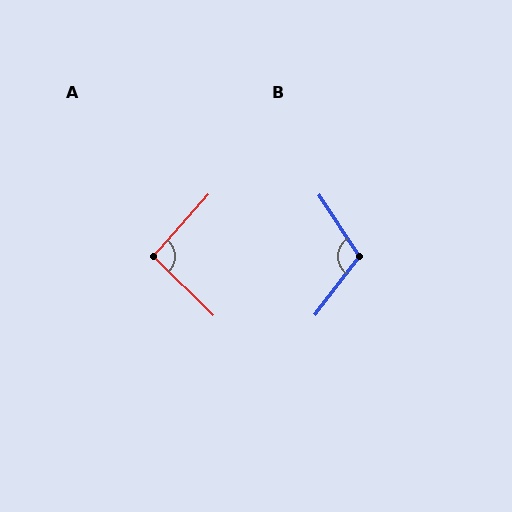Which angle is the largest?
B, at approximately 109 degrees.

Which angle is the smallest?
A, at approximately 93 degrees.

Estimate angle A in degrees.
Approximately 93 degrees.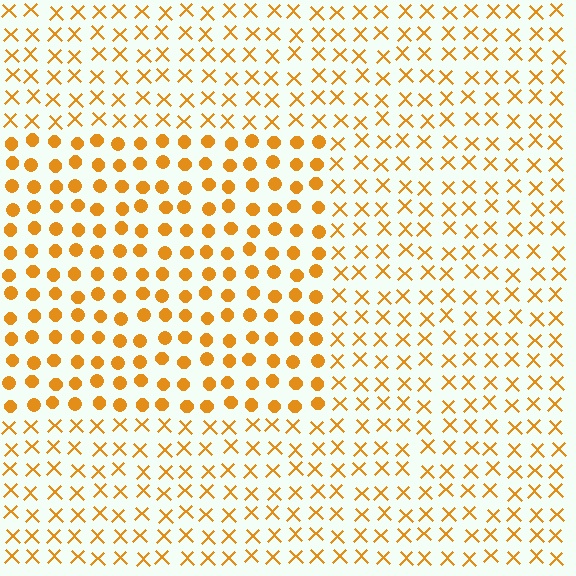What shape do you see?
I see a rectangle.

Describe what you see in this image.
The image is filled with small orange elements arranged in a uniform grid. A rectangle-shaped region contains circles, while the surrounding area contains X marks. The boundary is defined purely by the change in element shape.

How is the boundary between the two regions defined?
The boundary is defined by a change in element shape: circles inside vs. X marks outside. All elements share the same color and spacing.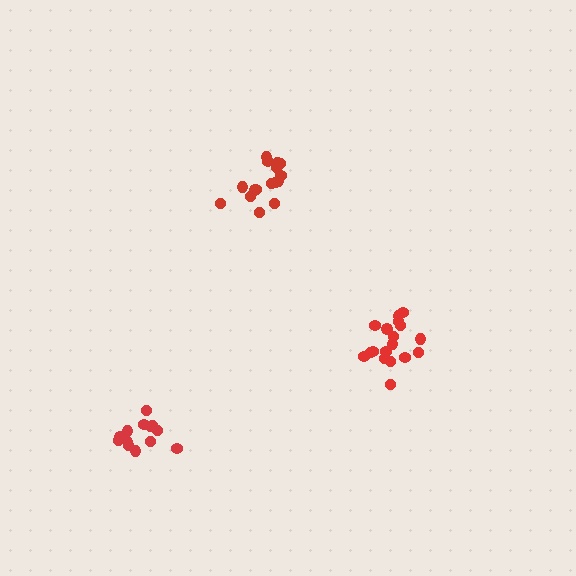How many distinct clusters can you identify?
There are 3 distinct clusters.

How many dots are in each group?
Group 1: 18 dots, Group 2: 13 dots, Group 3: 16 dots (47 total).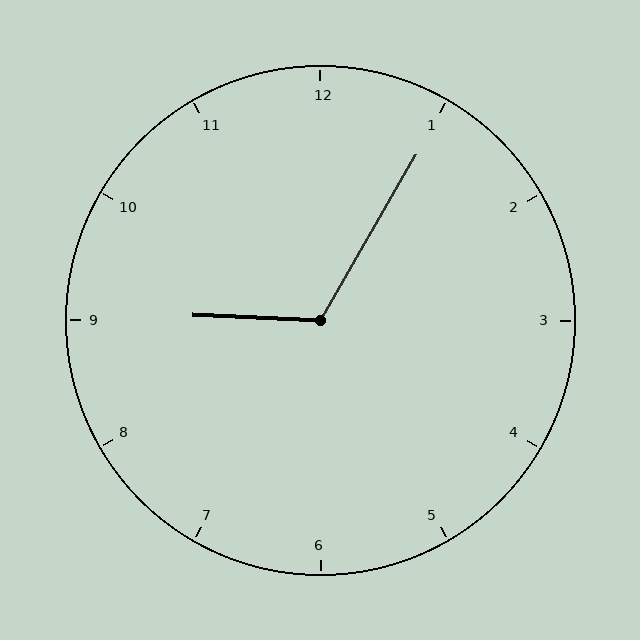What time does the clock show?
9:05.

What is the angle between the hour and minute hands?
Approximately 118 degrees.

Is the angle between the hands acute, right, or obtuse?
It is obtuse.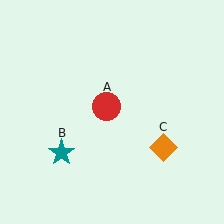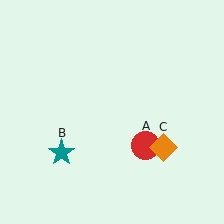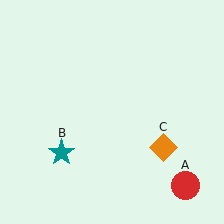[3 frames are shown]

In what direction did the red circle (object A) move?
The red circle (object A) moved down and to the right.